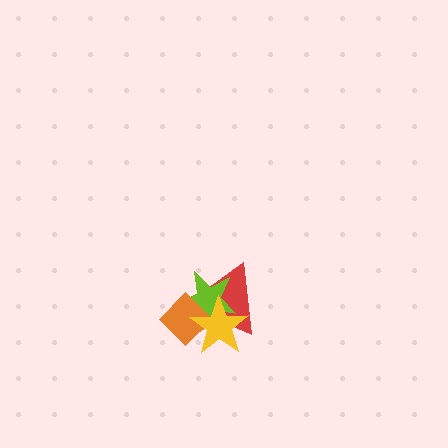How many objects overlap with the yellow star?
3 objects overlap with the yellow star.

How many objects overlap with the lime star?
3 objects overlap with the lime star.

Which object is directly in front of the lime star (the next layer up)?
The orange diamond is directly in front of the lime star.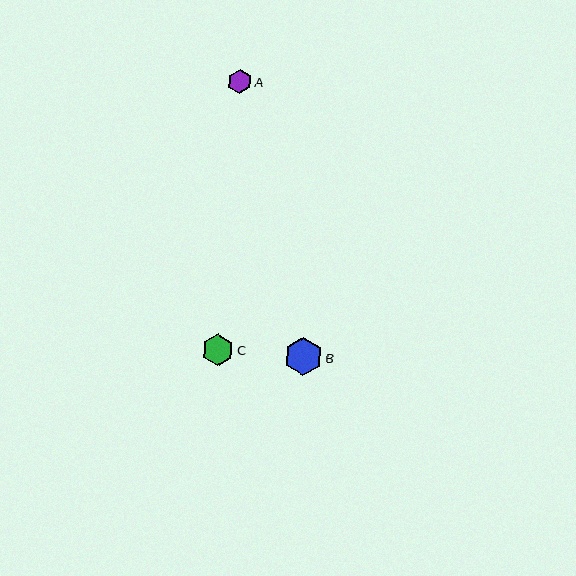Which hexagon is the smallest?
Hexagon A is the smallest with a size of approximately 24 pixels.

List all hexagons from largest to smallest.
From largest to smallest: B, C, A.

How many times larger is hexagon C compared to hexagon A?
Hexagon C is approximately 1.3 times the size of hexagon A.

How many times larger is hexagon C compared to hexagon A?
Hexagon C is approximately 1.3 times the size of hexagon A.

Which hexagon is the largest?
Hexagon B is the largest with a size of approximately 38 pixels.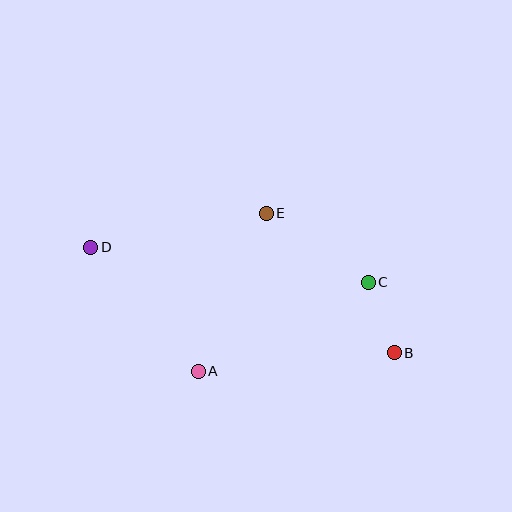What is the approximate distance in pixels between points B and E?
The distance between B and E is approximately 189 pixels.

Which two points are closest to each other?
Points B and C are closest to each other.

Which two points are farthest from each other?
Points B and D are farthest from each other.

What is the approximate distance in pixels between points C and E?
The distance between C and E is approximately 123 pixels.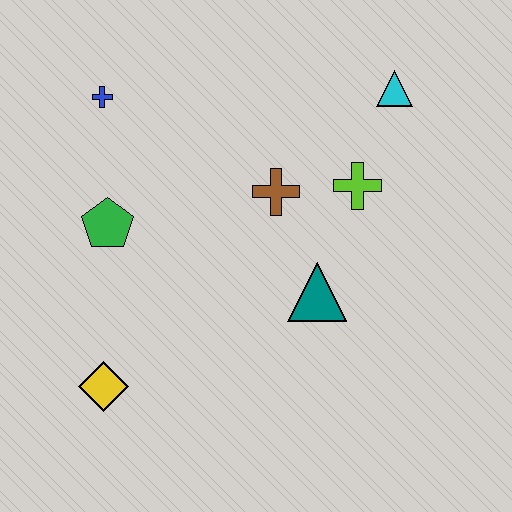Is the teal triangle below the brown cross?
Yes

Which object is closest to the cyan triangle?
The lime cross is closest to the cyan triangle.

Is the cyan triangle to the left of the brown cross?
No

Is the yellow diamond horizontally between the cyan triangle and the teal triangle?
No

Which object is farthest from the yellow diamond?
The cyan triangle is farthest from the yellow diamond.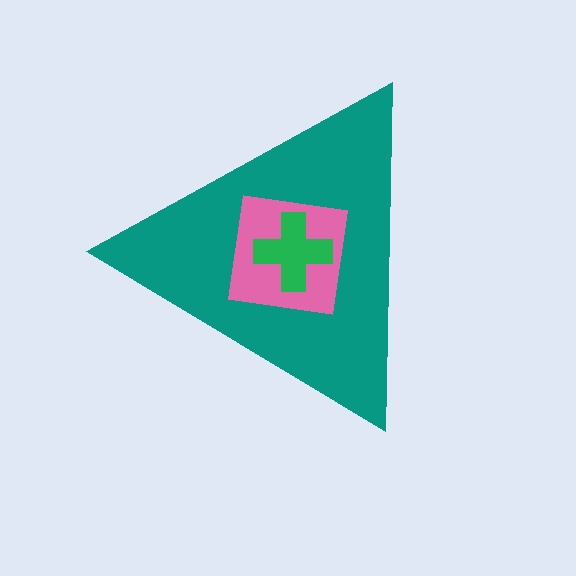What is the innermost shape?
The green cross.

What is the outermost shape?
The teal triangle.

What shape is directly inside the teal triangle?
The pink square.